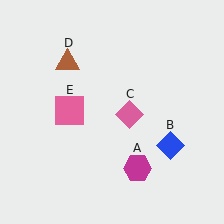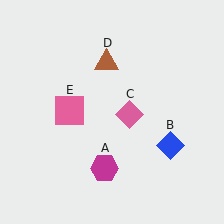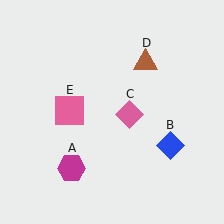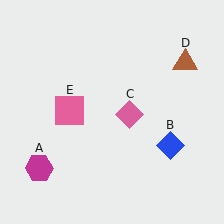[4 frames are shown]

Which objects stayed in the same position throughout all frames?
Blue diamond (object B) and pink diamond (object C) and pink square (object E) remained stationary.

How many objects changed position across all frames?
2 objects changed position: magenta hexagon (object A), brown triangle (object D).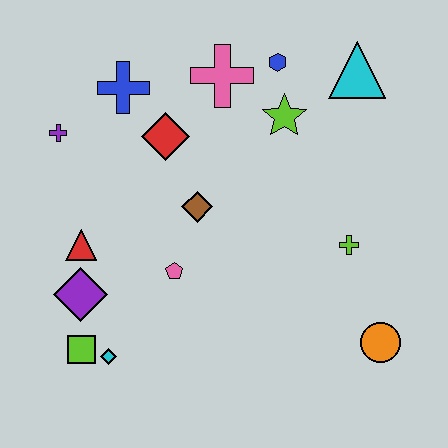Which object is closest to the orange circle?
The lime cross is closest to the orange circle.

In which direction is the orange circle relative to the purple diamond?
The orange circle is to the right of the purple diamond.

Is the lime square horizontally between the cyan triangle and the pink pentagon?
No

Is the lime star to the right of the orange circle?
No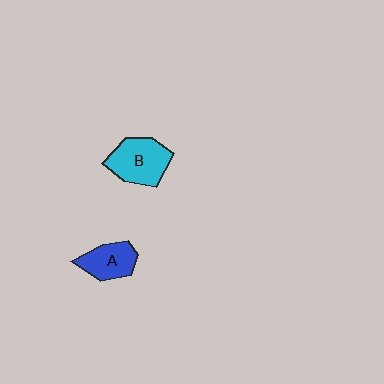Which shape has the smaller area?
Shape A (blue).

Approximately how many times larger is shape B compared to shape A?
Approximately 1.4 times.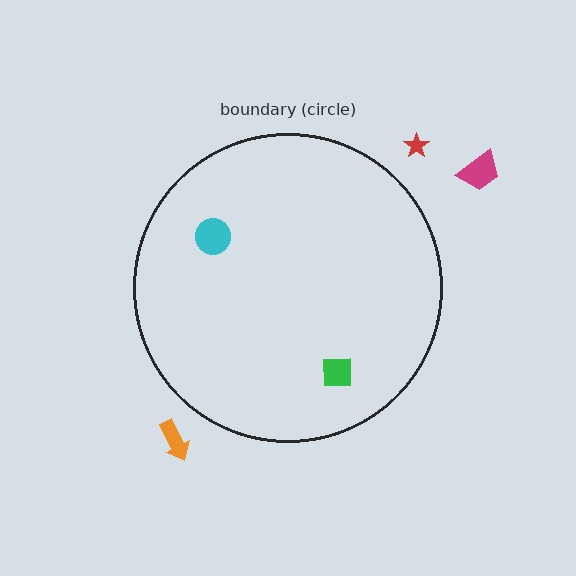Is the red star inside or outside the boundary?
Outside.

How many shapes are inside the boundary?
2 inside, 3 outside.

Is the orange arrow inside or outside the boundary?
Outside.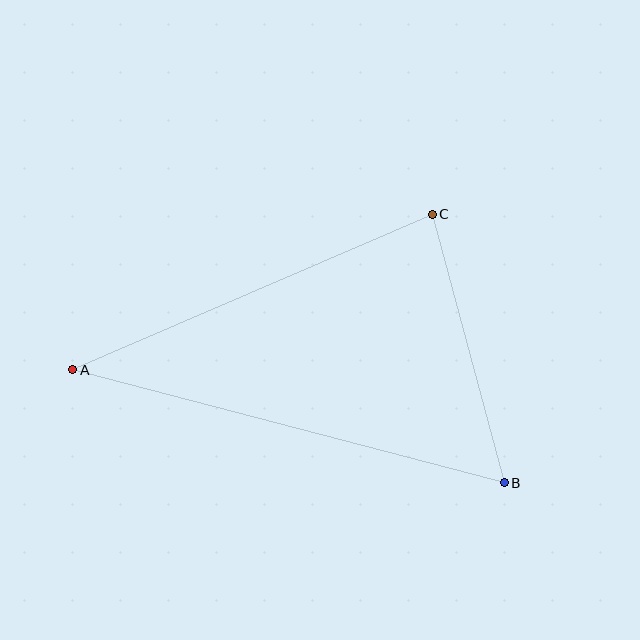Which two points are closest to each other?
Points B and C are closest to each other.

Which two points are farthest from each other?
Points A and B are farthest from each other.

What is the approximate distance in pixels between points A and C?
The distance between A and C is approximately 392 pixels.